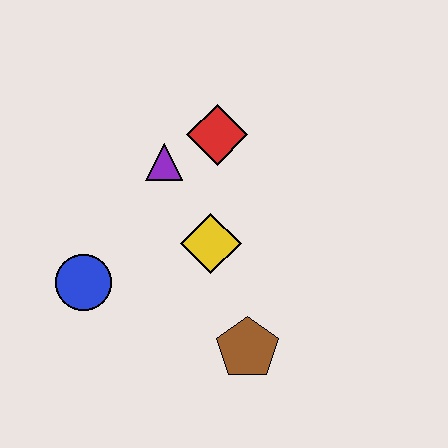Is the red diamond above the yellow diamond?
Yes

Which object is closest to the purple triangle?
The red diamond is closest to the purple triangle.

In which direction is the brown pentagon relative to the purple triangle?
The brown pentagon is below the purple triangle.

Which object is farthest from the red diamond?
The brown pentagon is farthest from the red diamond.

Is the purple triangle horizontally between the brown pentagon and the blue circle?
Yes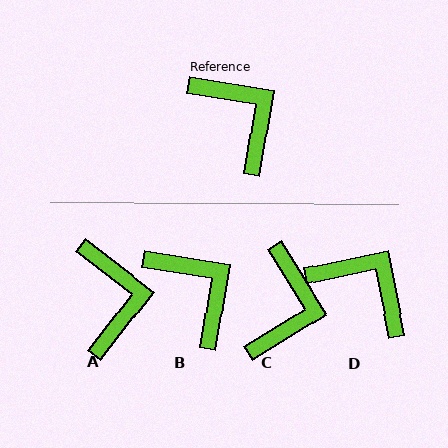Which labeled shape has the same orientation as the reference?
B.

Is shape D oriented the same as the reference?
No, it is off by about 21 degrees.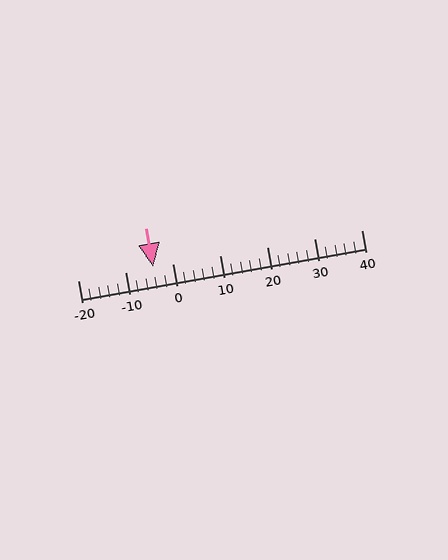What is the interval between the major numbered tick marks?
The major tick marks are spaced 10 units apart.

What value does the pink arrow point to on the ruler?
The pink arrow points to approximately -4.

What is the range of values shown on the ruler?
The ruler shows values from -20 to 40.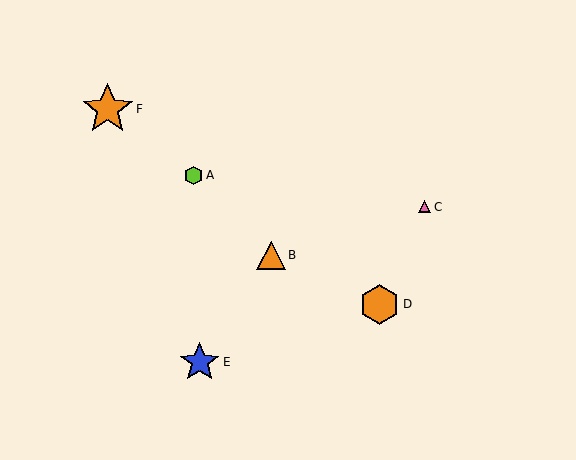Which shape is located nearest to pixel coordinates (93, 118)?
The orange star (labeled F) at (108, 109) is nearest to that location.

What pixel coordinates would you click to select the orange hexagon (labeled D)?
Click at (380, 304) to select the orange hexagon D.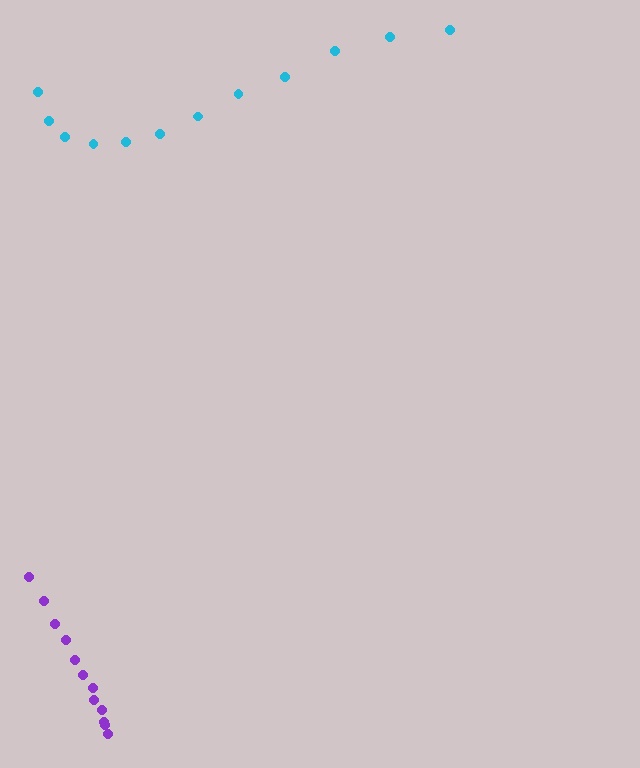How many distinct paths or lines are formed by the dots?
There are 2 distinct paths.